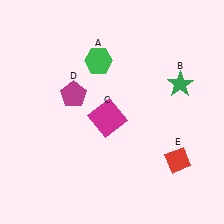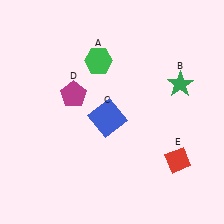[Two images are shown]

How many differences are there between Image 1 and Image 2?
There is 1 difference between the two images.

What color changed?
The square (C) changed from magenta in Image 1 to blue in Image 2.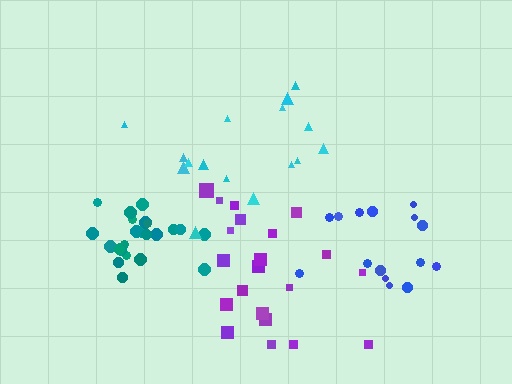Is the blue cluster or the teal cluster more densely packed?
Teal.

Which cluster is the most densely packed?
Teal.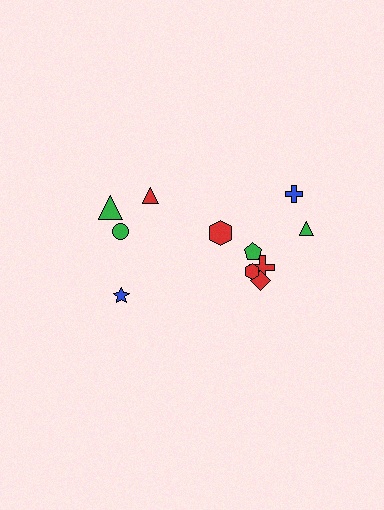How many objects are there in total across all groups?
There are 11 objects.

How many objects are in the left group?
There are 4 objects.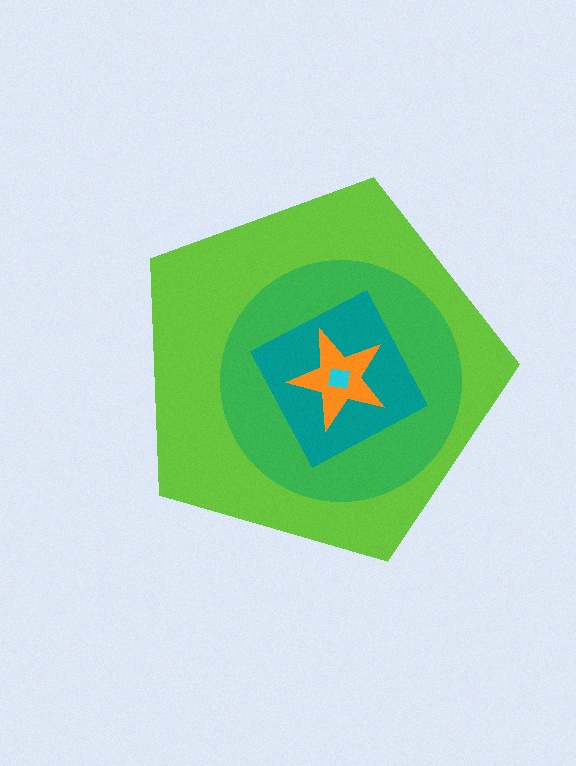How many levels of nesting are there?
5.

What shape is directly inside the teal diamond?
The orange star.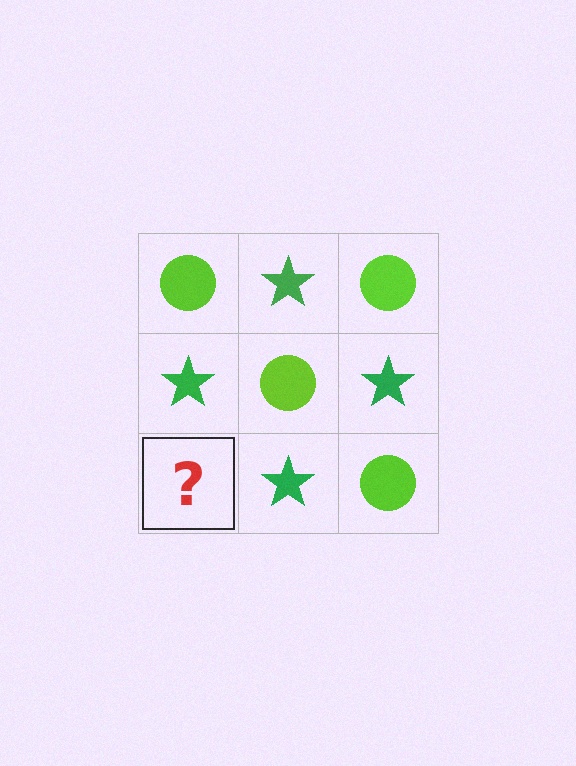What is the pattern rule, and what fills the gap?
The rule is that it alternates lime circle and green star in a checkerboard pattern. The gap should be filled with a lime circle.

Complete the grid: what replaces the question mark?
The question mark should be replaced with a lime circle.